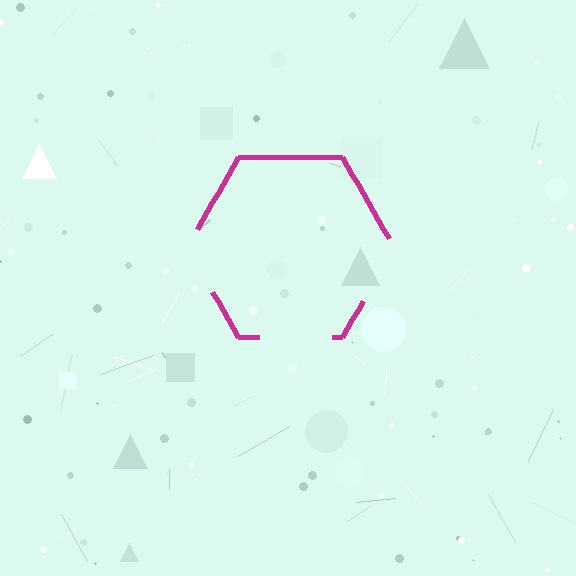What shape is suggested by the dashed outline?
The dashed outline suggests a hexagon.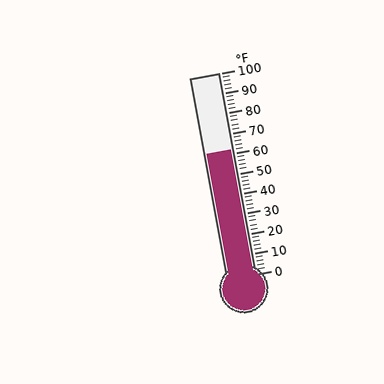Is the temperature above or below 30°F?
The temperature is above 30°F.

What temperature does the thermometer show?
The thermometer shows approximately 62°F.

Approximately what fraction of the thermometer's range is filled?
The thermometer is filled to approximately 60% of its range.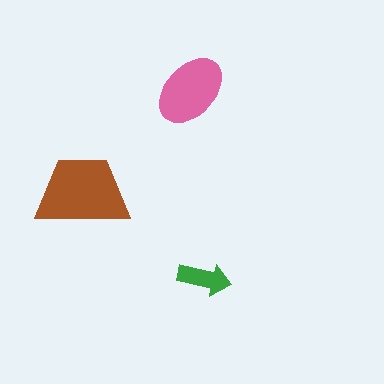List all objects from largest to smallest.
The brown trapezoid, the pink ellipse, the green arrow.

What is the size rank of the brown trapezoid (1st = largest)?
1st.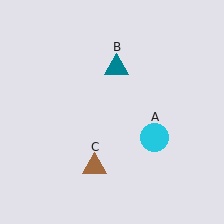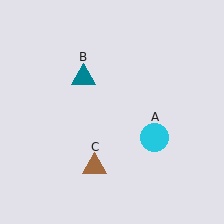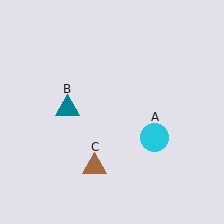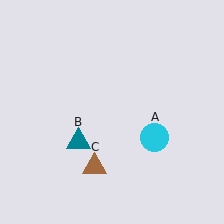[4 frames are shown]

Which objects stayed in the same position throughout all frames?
Cyan circle (object A) and brown triangle (object C) remained stationary.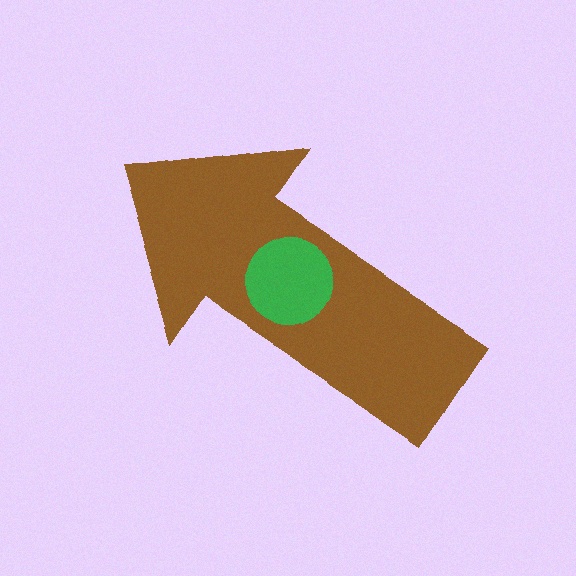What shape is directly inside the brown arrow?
The green circle.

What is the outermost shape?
The brown arrow.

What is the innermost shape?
The green circle.